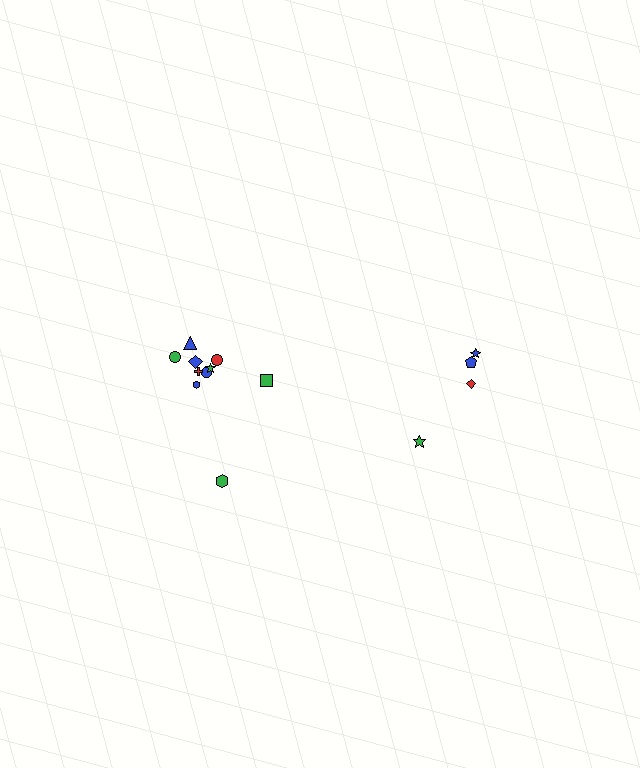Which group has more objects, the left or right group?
The left group.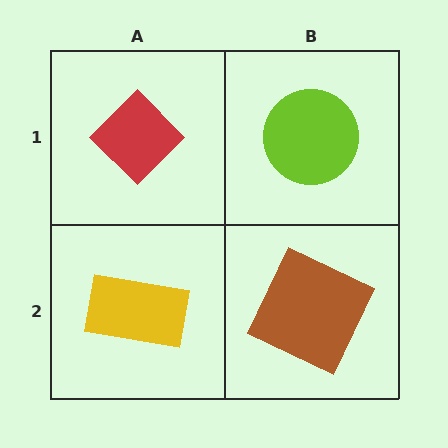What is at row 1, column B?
A lime circle.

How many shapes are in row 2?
2 shapes.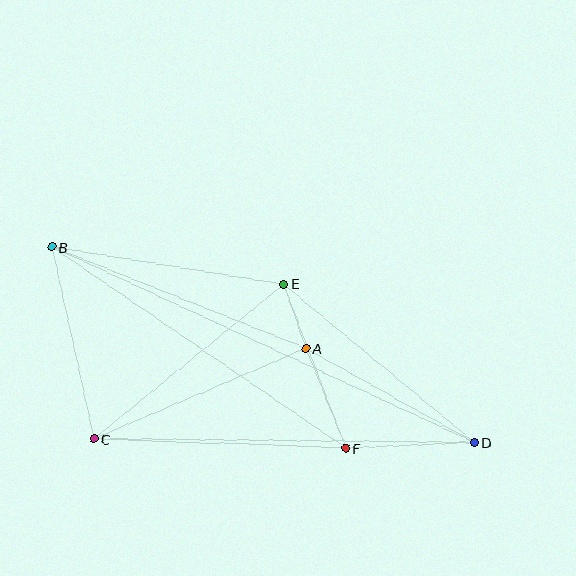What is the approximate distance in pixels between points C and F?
The distance between C and F is approximately 252 pixels.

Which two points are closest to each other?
Points A and E are closest to each other.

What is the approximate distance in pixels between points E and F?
The distance between E and F is approximately 175 pixels.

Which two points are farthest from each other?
Points B and D are farthest from each other.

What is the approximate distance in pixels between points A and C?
The distance between A and C is approximately 230 pixels.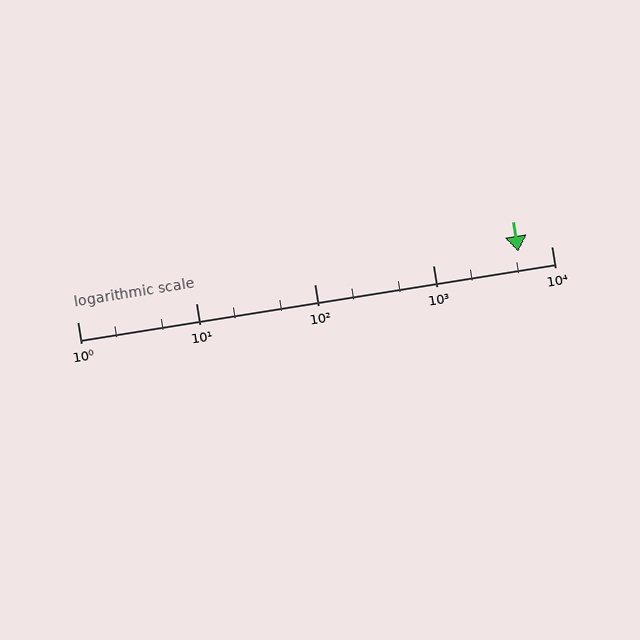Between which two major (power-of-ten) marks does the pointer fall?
The pointer is between 1000 and 10000.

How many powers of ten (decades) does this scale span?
The scale spans 4 decades, from 1 to 10000.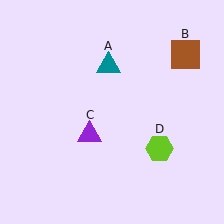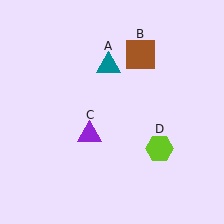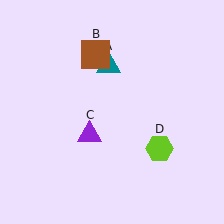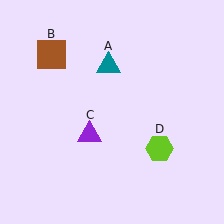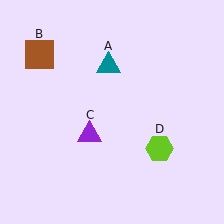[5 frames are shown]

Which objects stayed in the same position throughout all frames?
Teal triangle (object A) and purple triangle (object C) and lime hexagon (object D) remained stationary.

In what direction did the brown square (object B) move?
The brown square (object B) moved left.